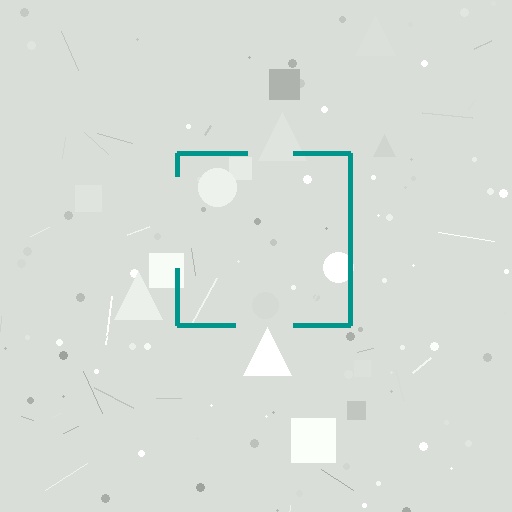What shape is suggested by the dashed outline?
The dashed outline suggests a square.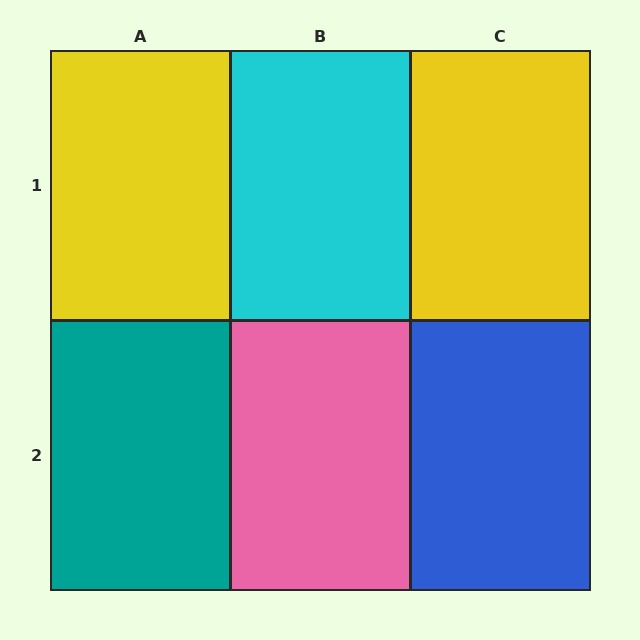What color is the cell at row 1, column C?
Yellow.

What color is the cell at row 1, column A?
Yellow.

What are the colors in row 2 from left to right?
Teal, pink, blue.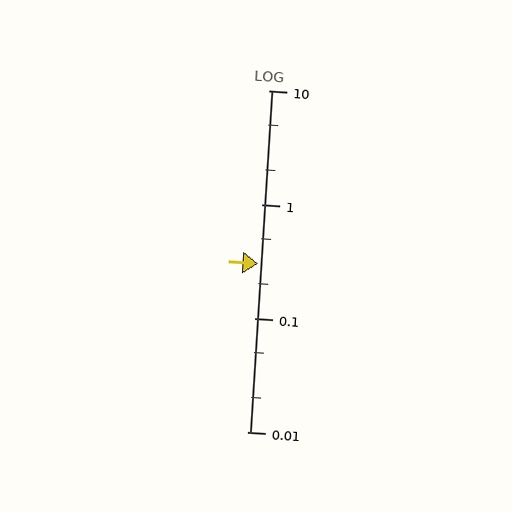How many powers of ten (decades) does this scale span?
The scale spans 3 decades, from 0.01 to 10.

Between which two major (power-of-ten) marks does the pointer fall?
The pointer is between 0.1 and 1.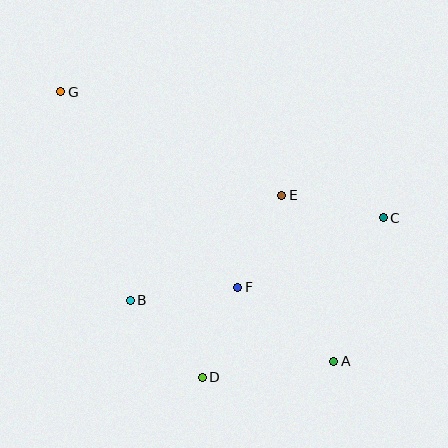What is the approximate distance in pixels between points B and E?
The distance between B and E is approximately 185 pixels.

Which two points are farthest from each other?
Points A and G are farthest from each other.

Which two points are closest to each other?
Points D and F are closest to each other.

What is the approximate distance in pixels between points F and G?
The distance between F and G is approximately 264 pixels.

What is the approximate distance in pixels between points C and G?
The distance between C and G is approximately 346 pixels.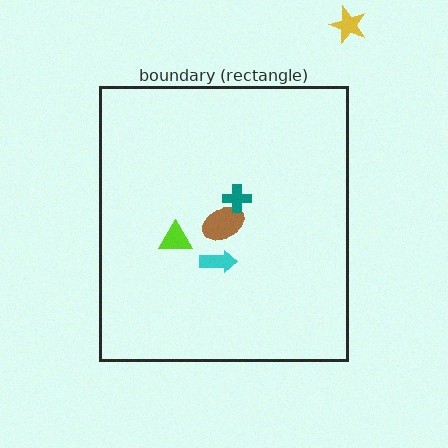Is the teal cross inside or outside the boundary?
Inside.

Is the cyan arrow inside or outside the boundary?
Inside.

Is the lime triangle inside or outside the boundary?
Inside.